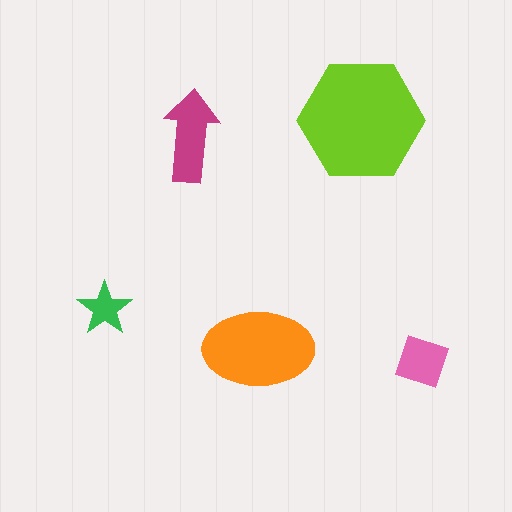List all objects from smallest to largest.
The green star, the pink square, the magenta arrow, the orange ellipse, the lime hexagon.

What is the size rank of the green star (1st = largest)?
5th.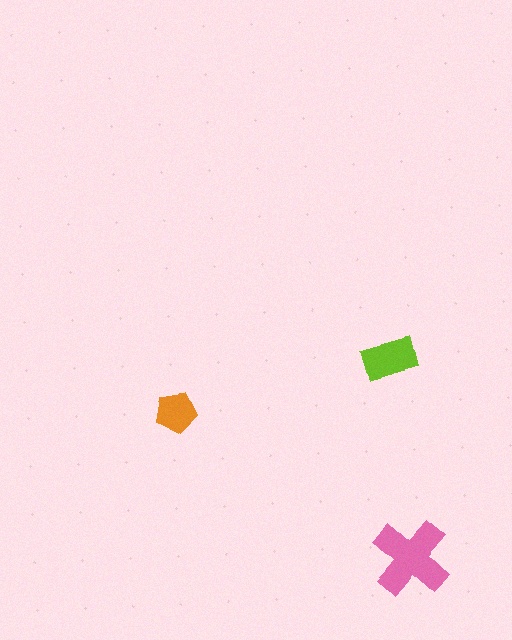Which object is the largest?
The pink cross.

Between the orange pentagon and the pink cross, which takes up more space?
The pink cross.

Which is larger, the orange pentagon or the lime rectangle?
The lime rectangle.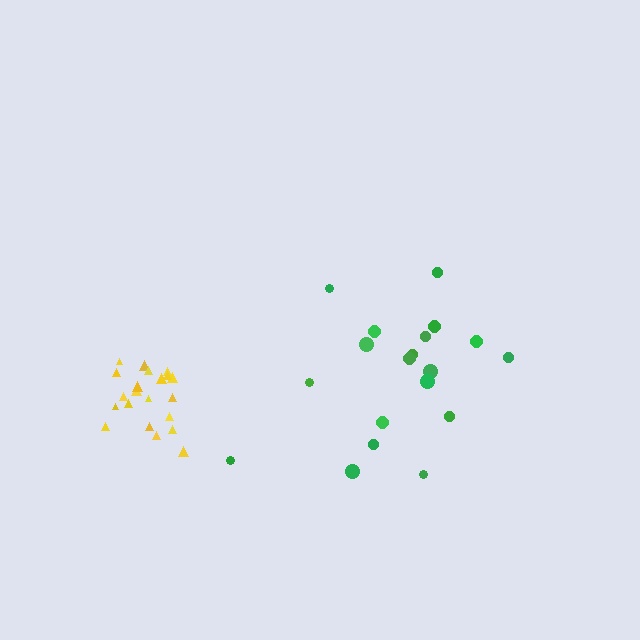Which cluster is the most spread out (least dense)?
Green.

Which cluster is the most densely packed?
Yellow.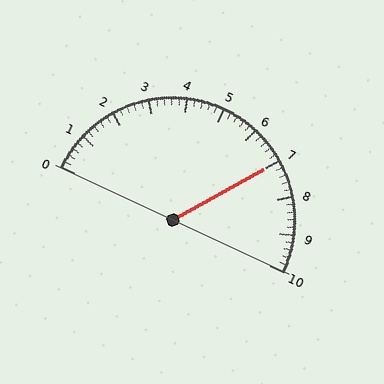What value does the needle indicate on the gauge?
The needle indicates approximately 7.0.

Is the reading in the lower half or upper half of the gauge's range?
The reading is in the upper half of the range (0 to 10).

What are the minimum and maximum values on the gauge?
The gauge ranges from 0 to 10.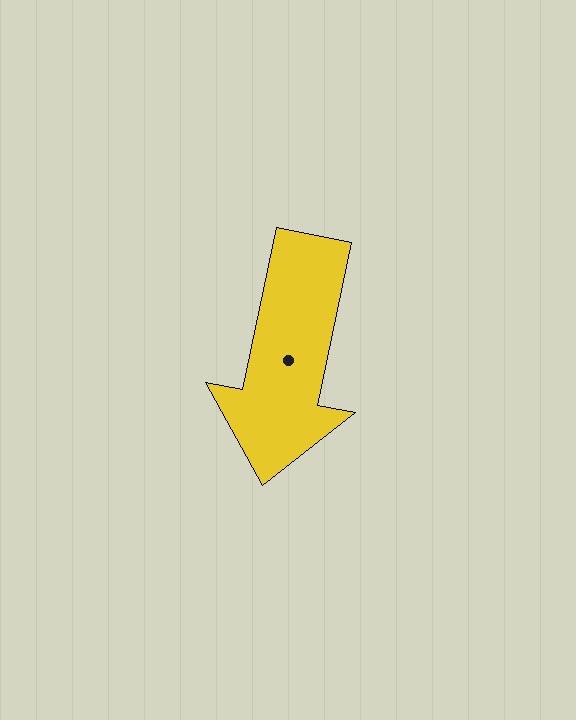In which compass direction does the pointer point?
South.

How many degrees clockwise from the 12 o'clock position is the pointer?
Approximately 192 degrees.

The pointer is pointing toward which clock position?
Roughly 6 o'clock.